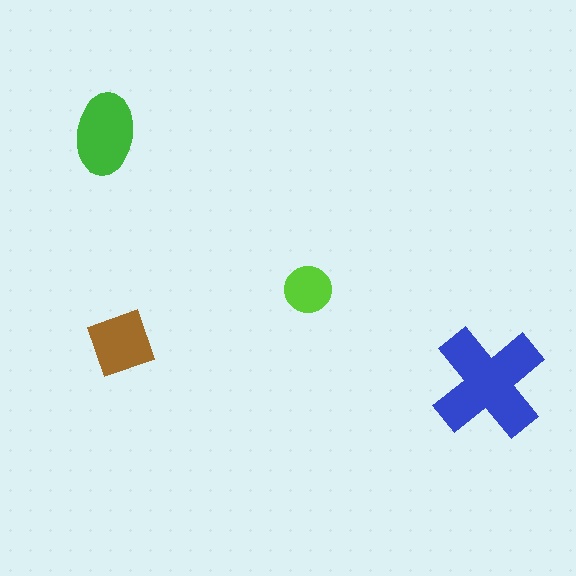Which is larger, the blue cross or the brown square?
The blue cross.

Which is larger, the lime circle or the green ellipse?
The green ellipse.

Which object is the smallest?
The lime circle.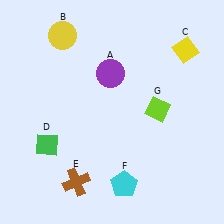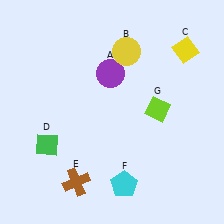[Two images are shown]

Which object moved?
The yellow circle (B) moved right.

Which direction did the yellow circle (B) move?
The yellow circle (B) moved right.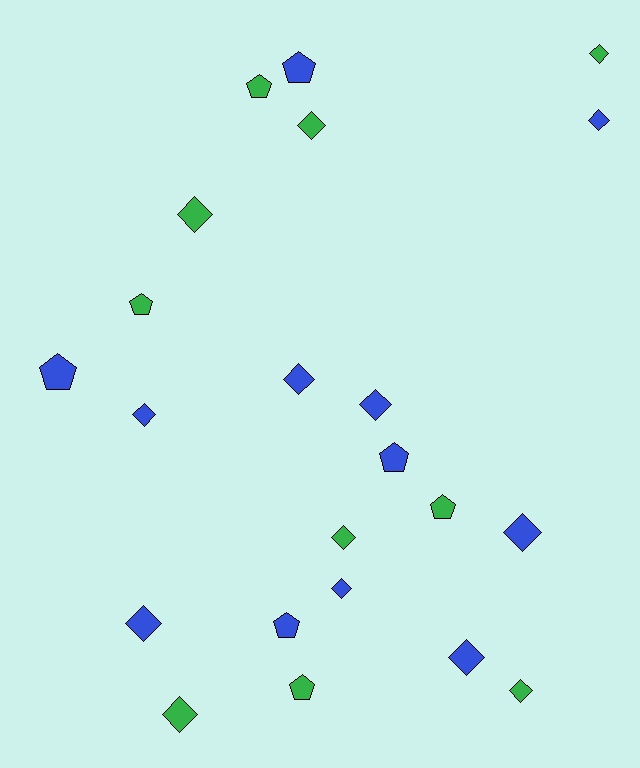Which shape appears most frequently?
Diamond, with 14 objects.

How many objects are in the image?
There are 22 objects.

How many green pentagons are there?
There are 4 green pentagons.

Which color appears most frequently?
Blue, with 12 objects.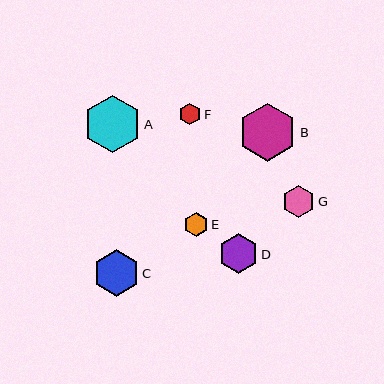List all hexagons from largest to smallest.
From largest to smallest: B, A, C, D, G, E, F.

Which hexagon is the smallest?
Hexagon F is the smallest with a size of approximately 22 pixels.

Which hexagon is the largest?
Hexagon B is the largest with a size of approximately 58 pixels.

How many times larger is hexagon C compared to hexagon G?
Hexagon C is approximately 1.4 times the size of hexagon G.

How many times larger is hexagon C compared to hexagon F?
Hexagon C is approximately 2.1 times the size of hexagon F.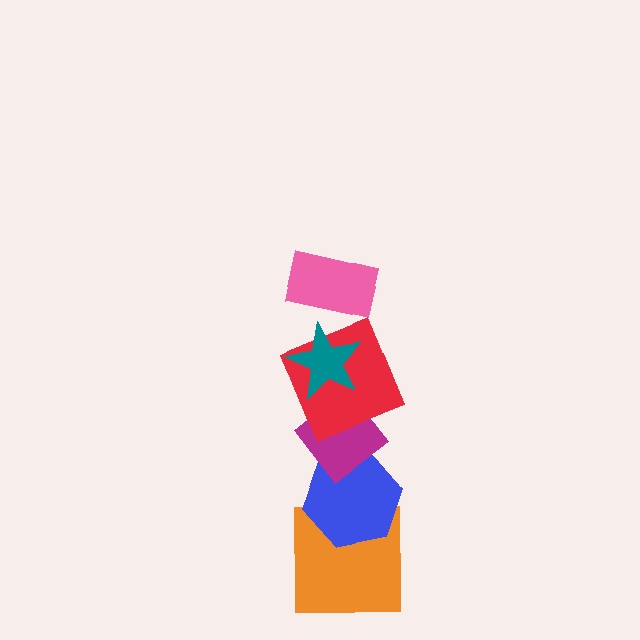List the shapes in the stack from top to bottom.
From top to bottom: the pink rectangle, the teal star, the red square, the magenta diamond, the blue hexagon, the orange square.